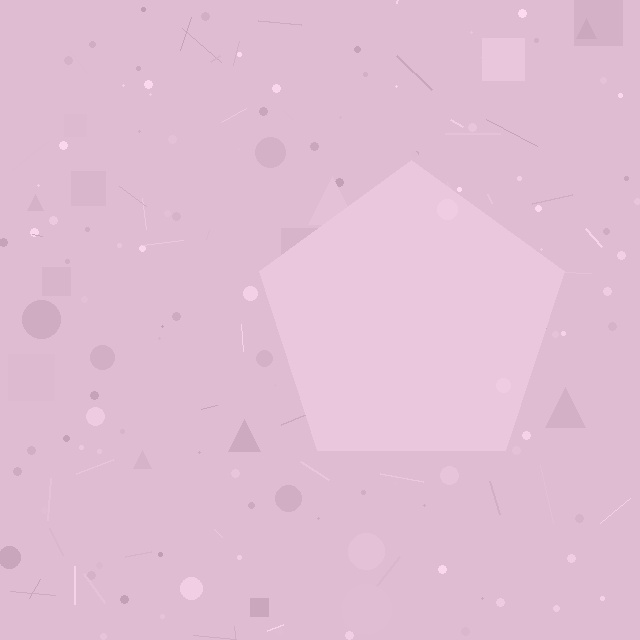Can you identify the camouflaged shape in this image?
The camouflaged shape is a pentagon.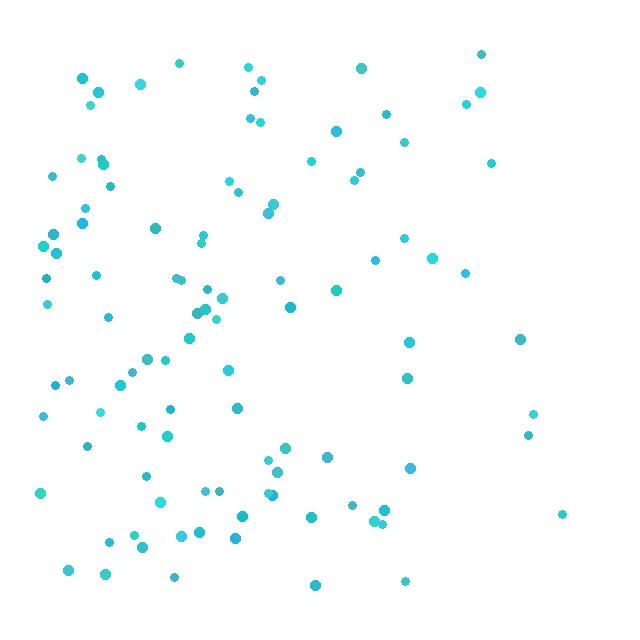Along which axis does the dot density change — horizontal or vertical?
Horizontal.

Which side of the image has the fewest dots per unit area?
The right.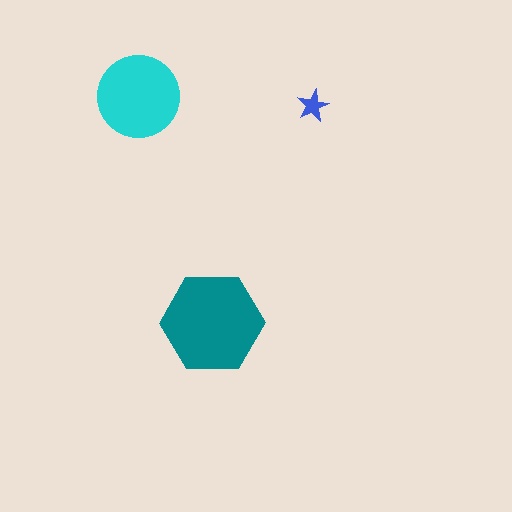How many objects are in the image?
There are 3 objects in the image.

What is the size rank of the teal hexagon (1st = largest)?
1st.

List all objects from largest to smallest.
The teal hexagon, the cyan circle, the blue star.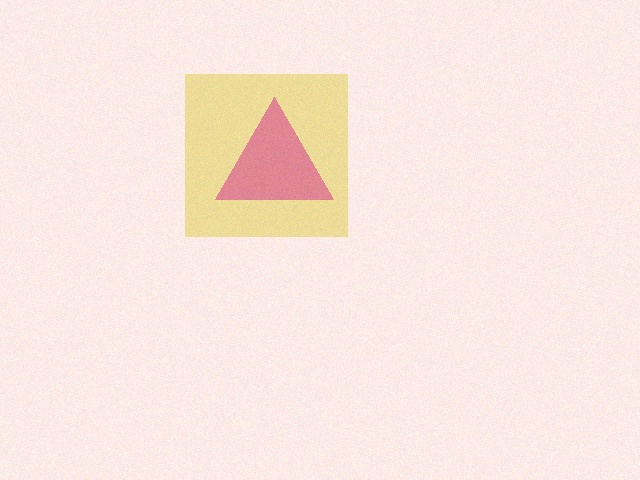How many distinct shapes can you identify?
There are 2 distinct shapes: a yellow square, a magenta triangle.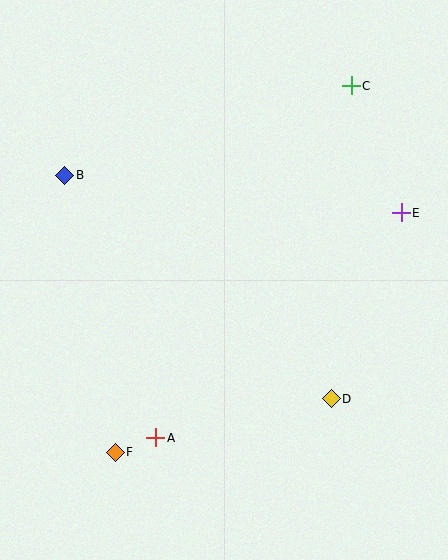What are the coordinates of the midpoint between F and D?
The midpoint between F and D is at (223, 425).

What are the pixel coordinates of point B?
Point B is at (65, 175).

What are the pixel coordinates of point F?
Point F is at (115, 452).